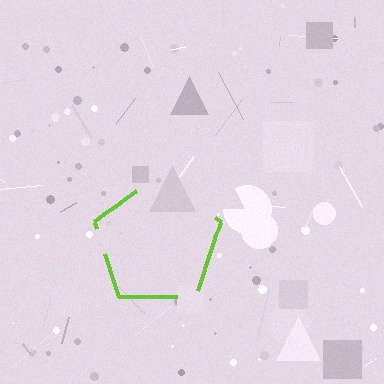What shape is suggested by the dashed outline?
The dashed outline suggests a pentagon.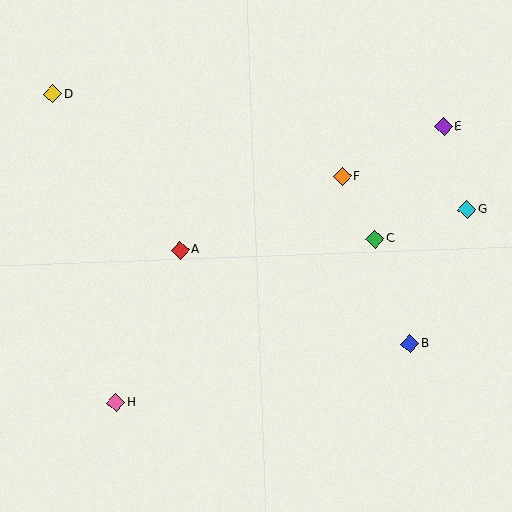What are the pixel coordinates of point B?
Point B is at (410, 344).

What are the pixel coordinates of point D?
Point D is at (53, 94).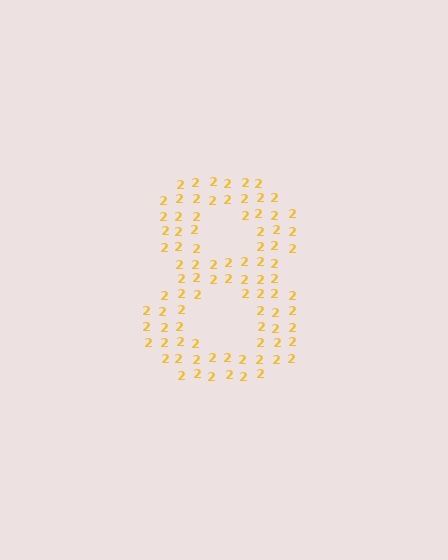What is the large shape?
The large shape is the digit 8.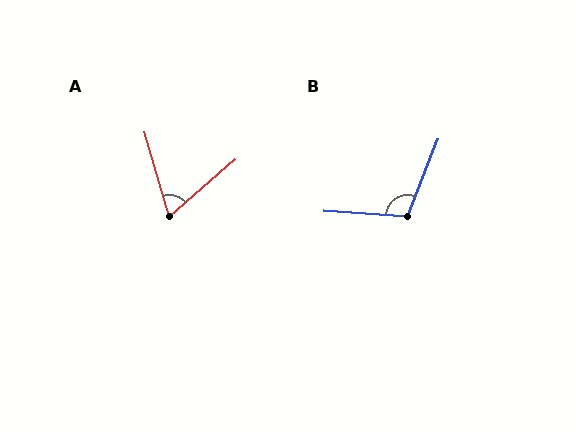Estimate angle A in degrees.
Approximately 66 degrees.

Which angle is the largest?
B, at approximately 108 degrees.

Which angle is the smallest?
A, at approximately 66 degrees.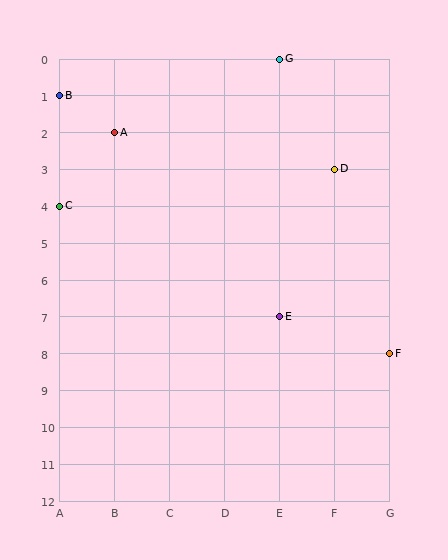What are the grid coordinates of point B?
Point B is at grid coordinates (A, 1).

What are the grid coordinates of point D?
Point D is at grid coordinates (F, 3).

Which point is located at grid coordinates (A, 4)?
Point C is at (A, 4).